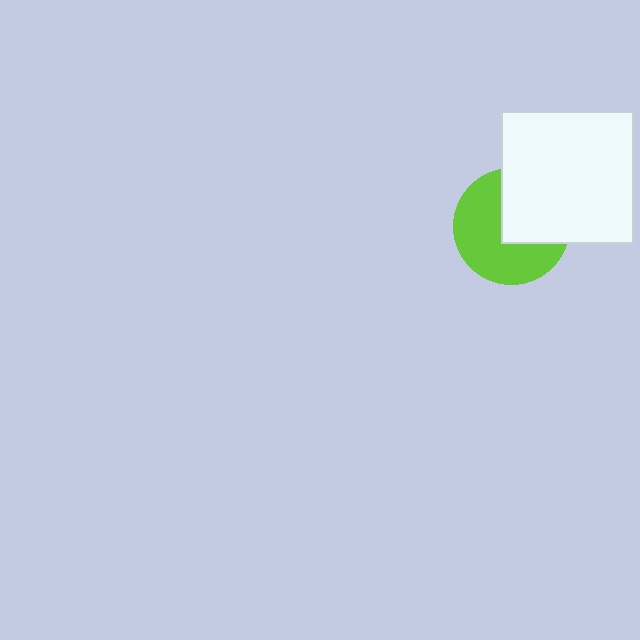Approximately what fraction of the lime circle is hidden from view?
Roughly 41% of the lime circle is hidden behind the white square.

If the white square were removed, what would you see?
You would see the complete lime circle.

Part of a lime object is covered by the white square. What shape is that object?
It is a circle.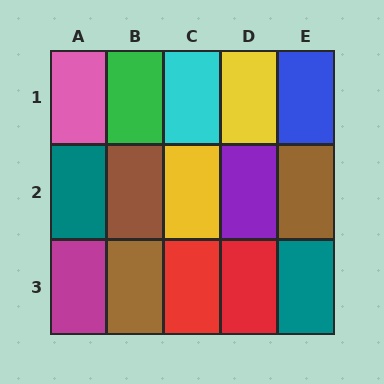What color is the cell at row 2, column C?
Yellow.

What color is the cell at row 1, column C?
Cyan.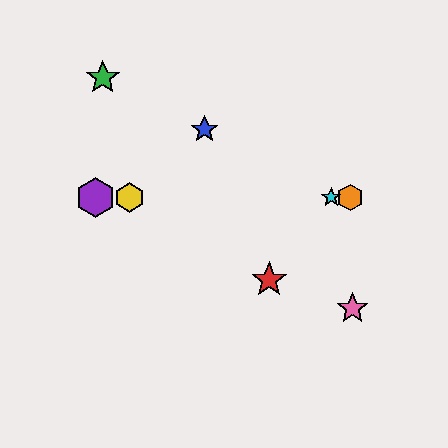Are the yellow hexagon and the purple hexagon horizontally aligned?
Yes, both are at y≈197.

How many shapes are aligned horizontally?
4 shapes (the yellow hexagon, the purple hexagon, the orange hexagon, the cyan star) are aligned horizontally.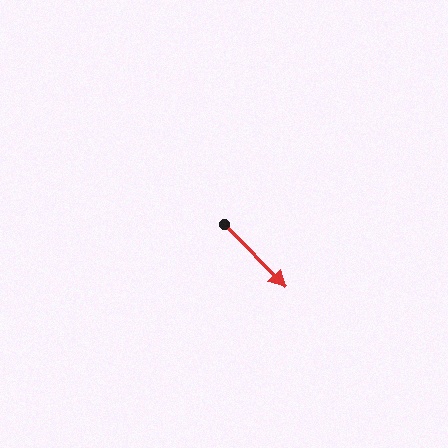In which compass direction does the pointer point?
Southeast.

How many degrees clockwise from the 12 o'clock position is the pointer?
Approximately 136 degrees.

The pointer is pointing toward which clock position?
Roughly 5 o'clock.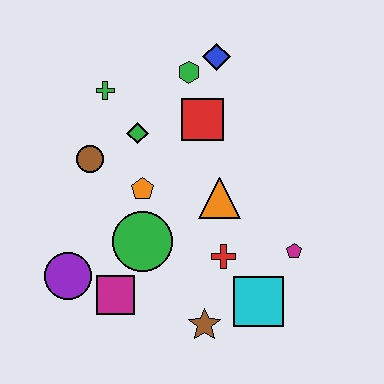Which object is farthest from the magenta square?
The blue diamond is farthest from the magenta square.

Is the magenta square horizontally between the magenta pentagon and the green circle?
No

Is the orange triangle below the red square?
Yes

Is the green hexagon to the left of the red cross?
Yes